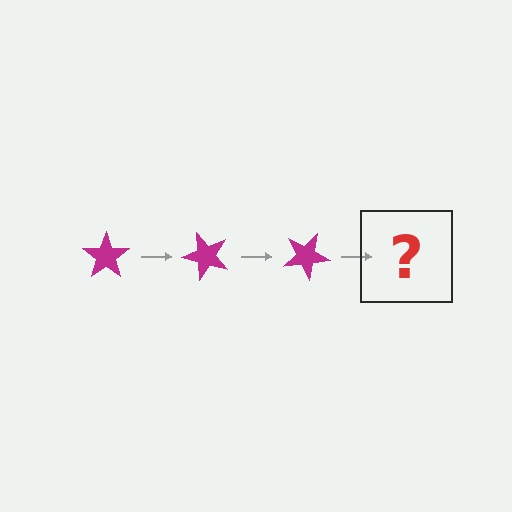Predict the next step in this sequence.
The next step is a magenta star rotated 150 degrees.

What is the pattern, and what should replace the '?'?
The pattern is that the star rotates 50 degrees each step. The '?' should be a magenta star rotated 150 degrees.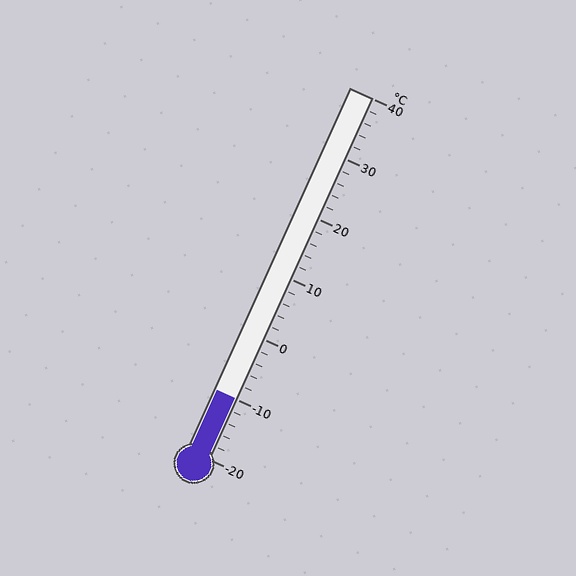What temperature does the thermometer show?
The thermometer shows approximately -10°C.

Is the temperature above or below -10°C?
The temperature is at -10°C.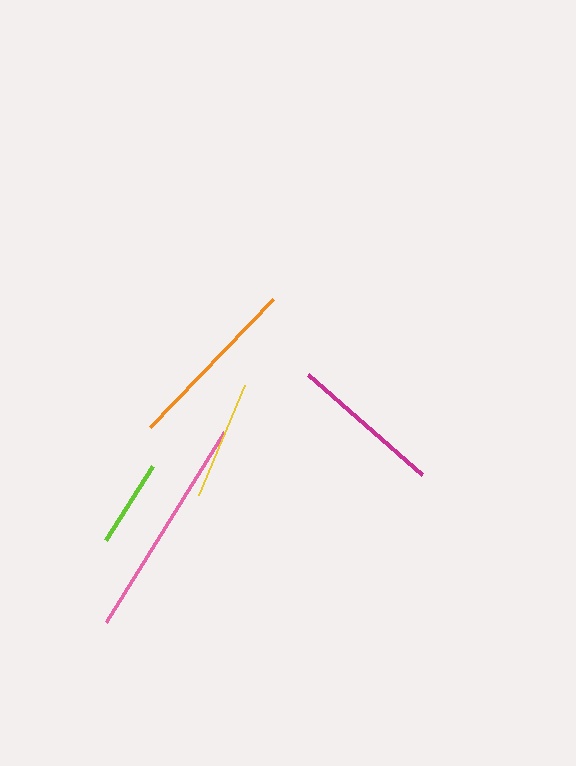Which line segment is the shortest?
The lime line is the shortest at approximately 88 pixels.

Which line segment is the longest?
The pink line is the longest at approximately 224 pixels.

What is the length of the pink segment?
The pink segment is approximately 224 pixels long.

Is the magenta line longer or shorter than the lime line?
The magenta line is longer than the lime line.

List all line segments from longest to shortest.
From longest to shortest: pink, orange, magenta, yellow, lime.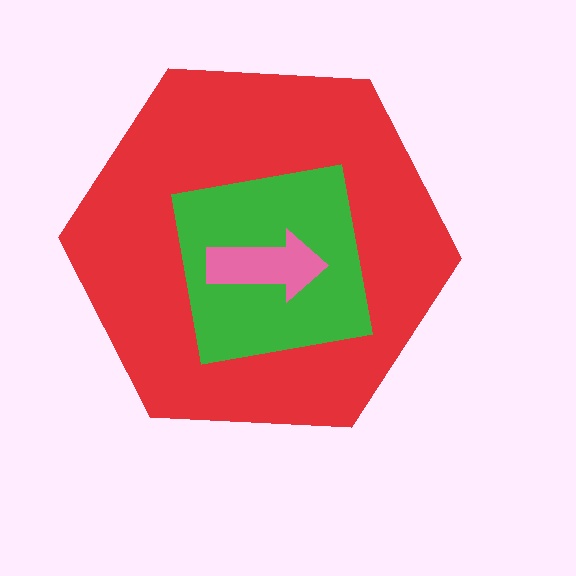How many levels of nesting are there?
3.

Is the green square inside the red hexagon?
Yes.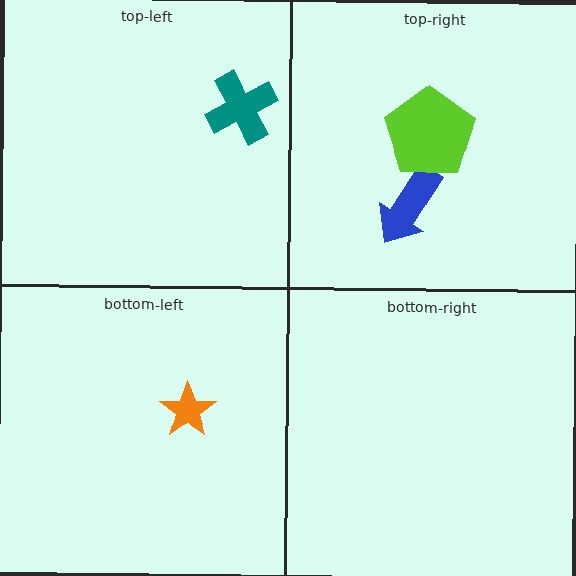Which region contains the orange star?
The bottom-left region.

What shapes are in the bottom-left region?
The orange star.